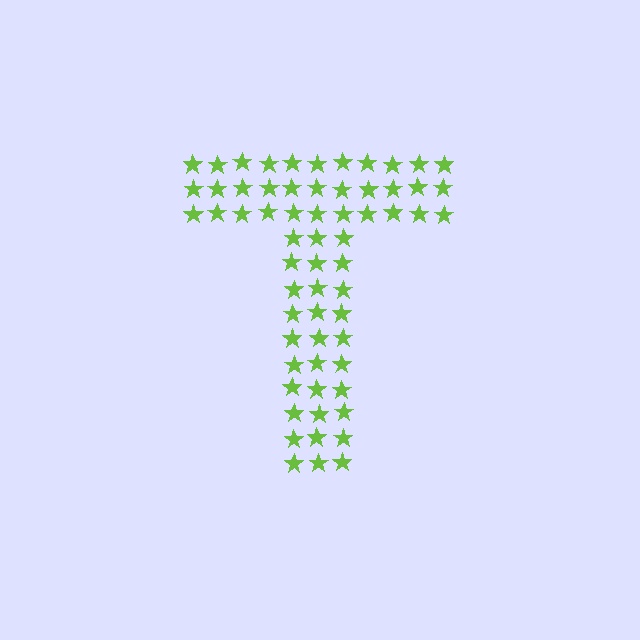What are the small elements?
The small elements are stars.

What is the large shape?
The large shape is the letter T.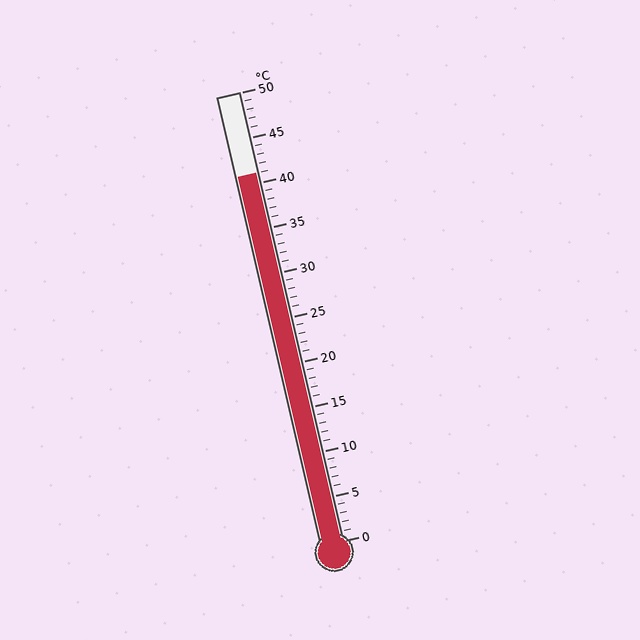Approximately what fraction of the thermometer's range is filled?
The thermometer is filled to approximately 80% of its range.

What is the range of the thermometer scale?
The thermometer scale ranges from 0°C to 50°C.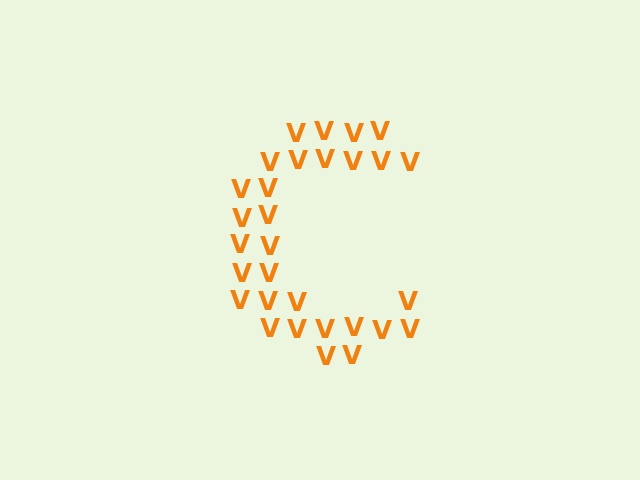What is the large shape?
The large shape is the letter C.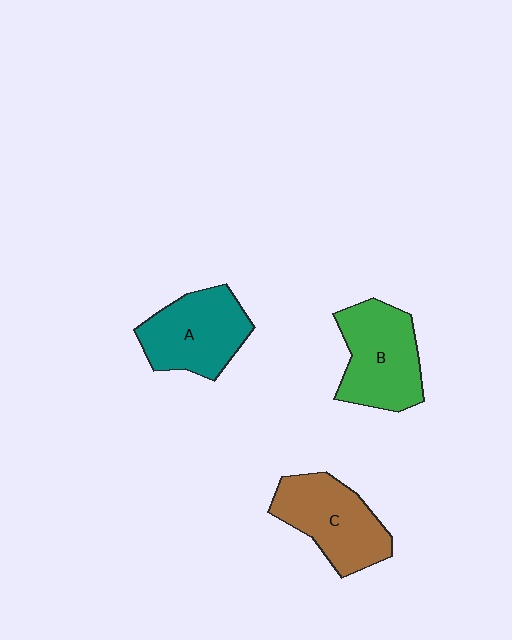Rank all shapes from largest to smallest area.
From largest to smallest: B (green), C (brown), A (teal).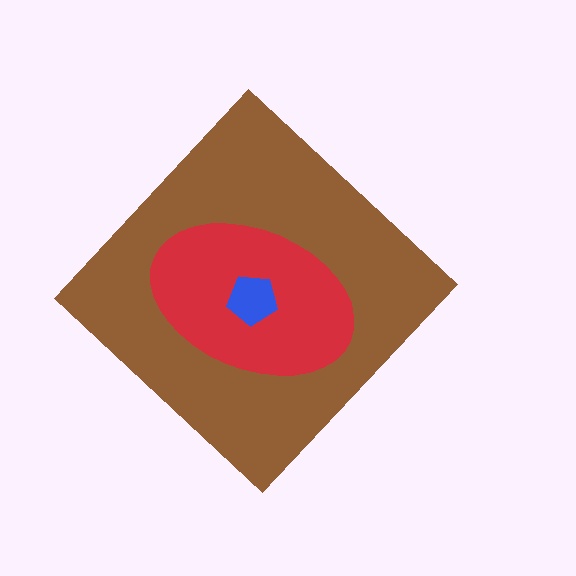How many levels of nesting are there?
3.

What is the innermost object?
The blue pentagon.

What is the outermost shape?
The brown diamond.